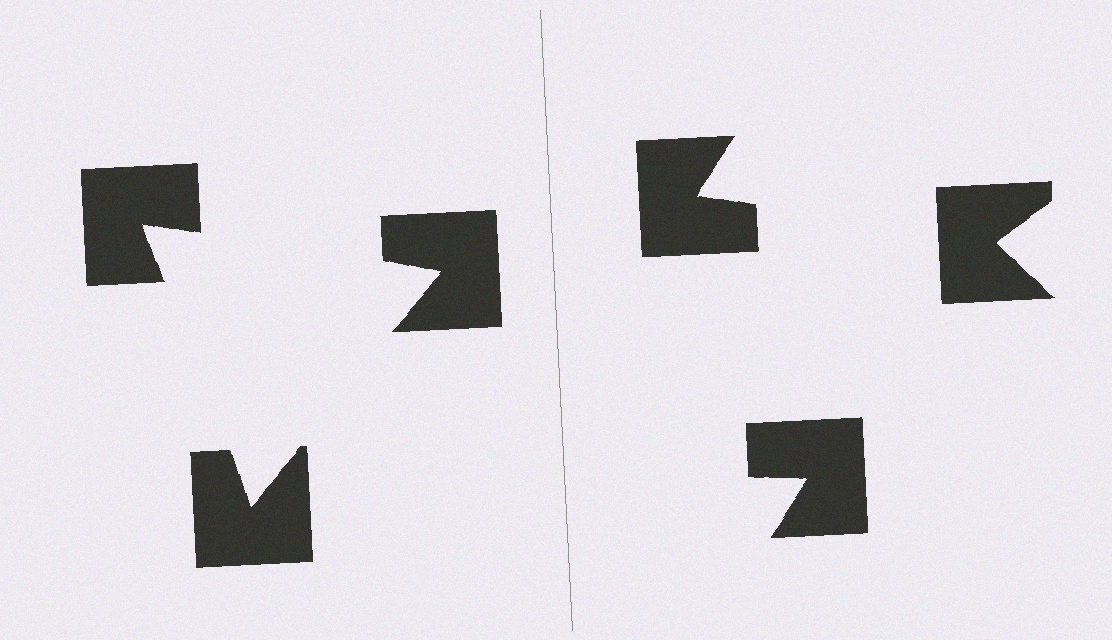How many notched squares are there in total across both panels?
6 — 3 on each side.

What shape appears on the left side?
An illusory triangle.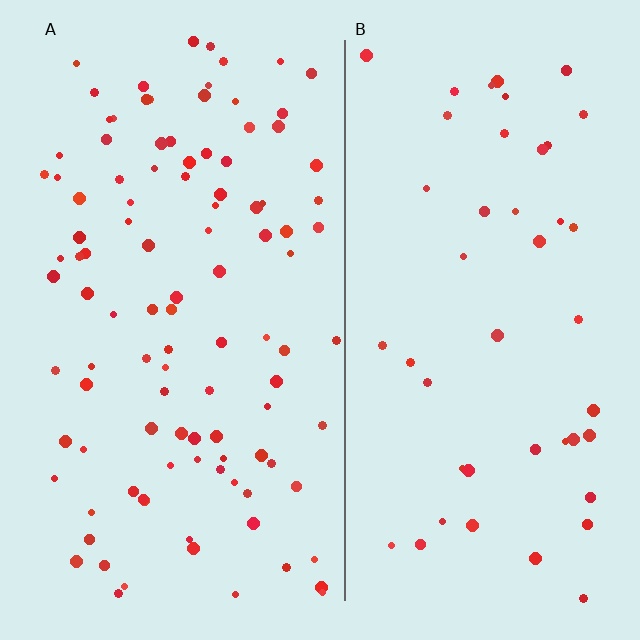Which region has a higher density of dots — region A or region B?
A (the left).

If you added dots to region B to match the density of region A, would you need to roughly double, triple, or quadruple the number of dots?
Approximately double.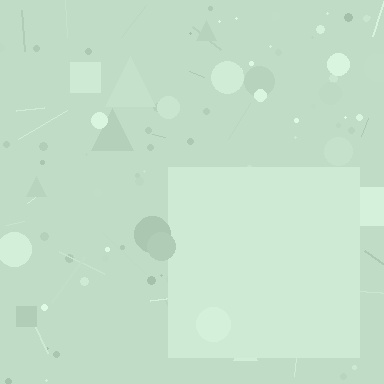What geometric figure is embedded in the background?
A square is embedded in the background.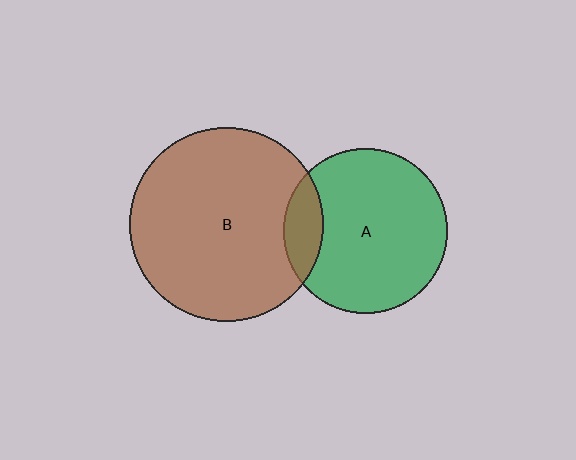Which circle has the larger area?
Circle B (brown).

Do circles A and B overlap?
Yes.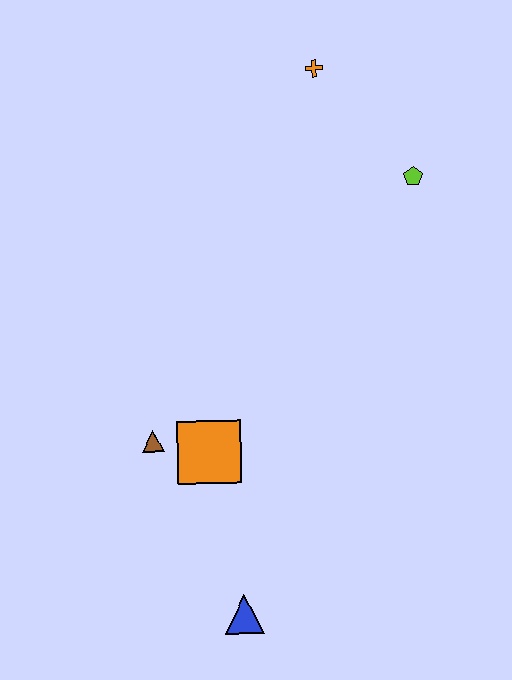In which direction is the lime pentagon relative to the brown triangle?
The lime pentagon is to the right of the brown triangle.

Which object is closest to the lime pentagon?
The orange cross is closest to the lime pentagon.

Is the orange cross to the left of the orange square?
No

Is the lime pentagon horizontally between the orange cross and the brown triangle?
No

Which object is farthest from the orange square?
The orange cross is farthest from the orange square.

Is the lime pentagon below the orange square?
No